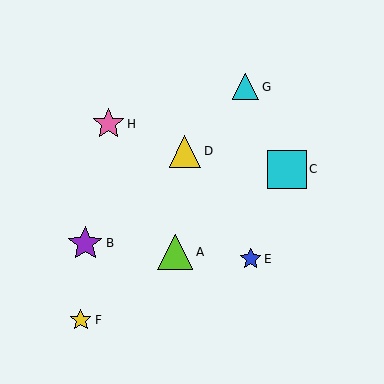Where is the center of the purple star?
The center of the purple star is at (85, 243).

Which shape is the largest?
The cyan square (labeled C) is the largest.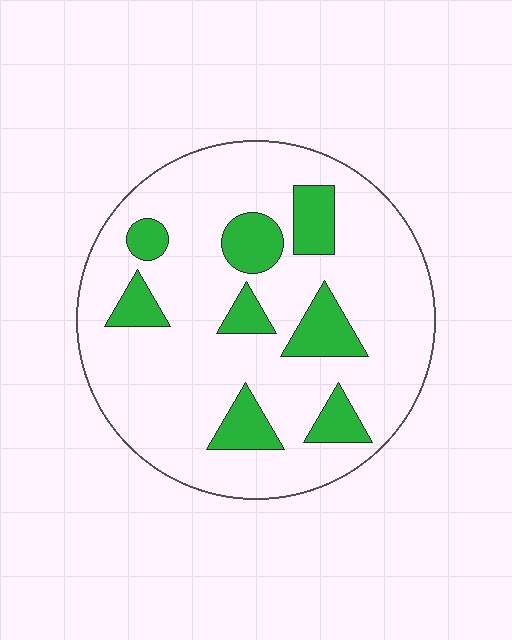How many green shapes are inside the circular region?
8.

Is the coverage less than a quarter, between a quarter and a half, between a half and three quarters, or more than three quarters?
Less than a quarter.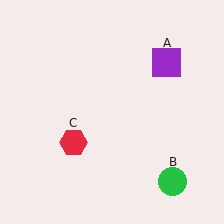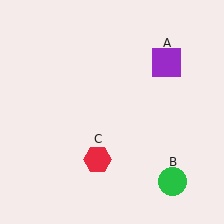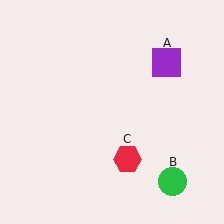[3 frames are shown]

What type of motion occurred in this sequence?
The red hexagon (object C) rotated counterclockwise around the center of the scene.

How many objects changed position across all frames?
1 object changed position: red hexagon (object C).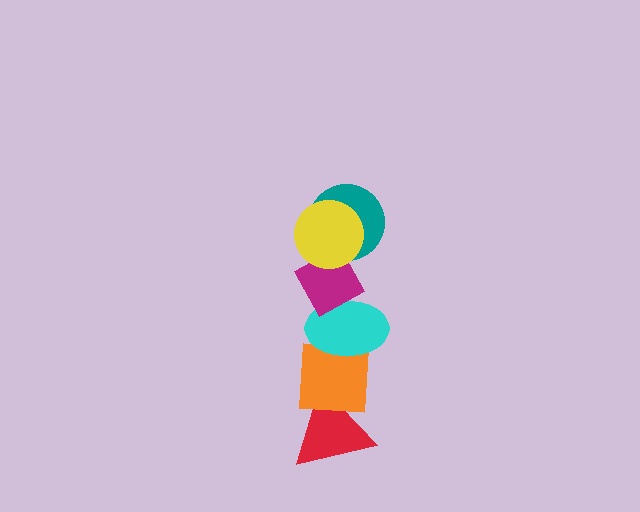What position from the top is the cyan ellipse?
The cyan ellipse is 4th from the top.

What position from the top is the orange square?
The orange square is 5th from the top.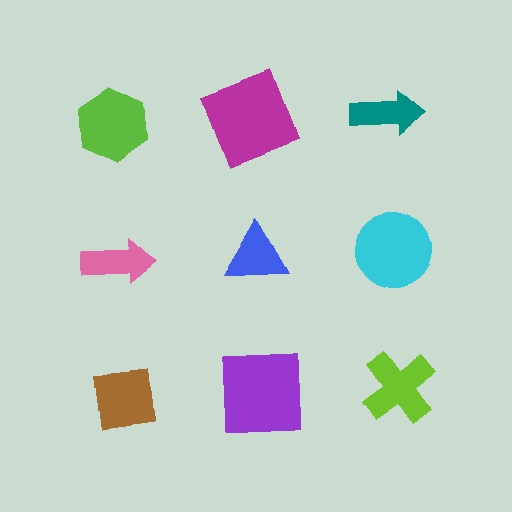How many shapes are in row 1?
3 shapes.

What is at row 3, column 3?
A lime cross.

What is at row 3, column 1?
A brown square.